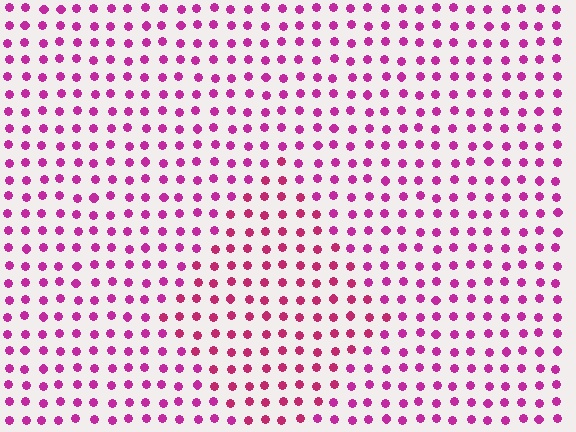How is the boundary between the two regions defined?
The boundary is defined purely by a slight shift in hue (about 20 degrees). Spacing, size, and orientation are identical on both sides.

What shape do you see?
I see a diamond.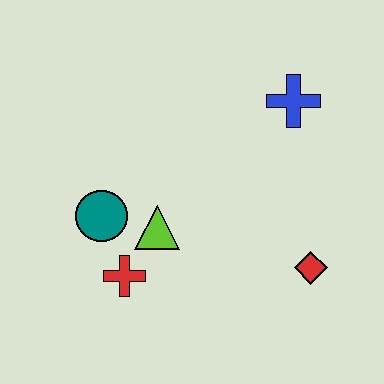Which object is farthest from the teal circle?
The blue cross is farthest from the teal circle.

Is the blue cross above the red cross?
Yes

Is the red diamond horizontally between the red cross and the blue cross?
No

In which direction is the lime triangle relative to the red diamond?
The lime triangle is to the left of the red diamond.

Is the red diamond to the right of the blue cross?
Yes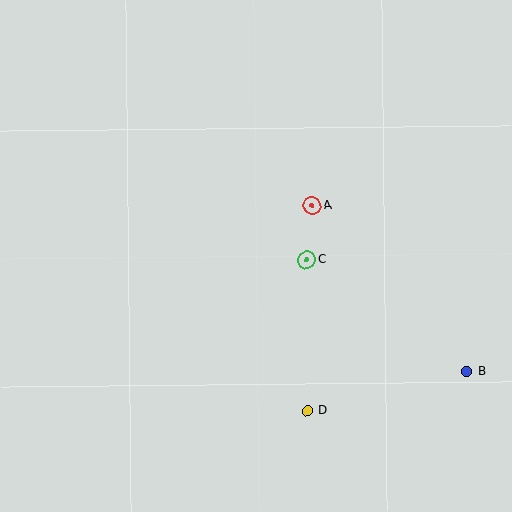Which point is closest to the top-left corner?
Point A is closest to the top-left corner.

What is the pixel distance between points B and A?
The distance between B and A is 226 pixels.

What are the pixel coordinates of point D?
Point D is at (307, 411).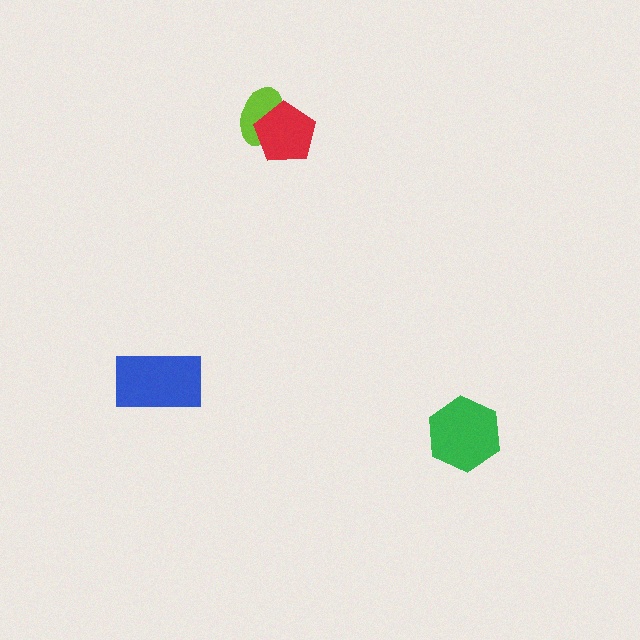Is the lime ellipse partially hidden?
Yes, it is partially covered by another shape.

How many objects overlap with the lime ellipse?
1 object overlaps with the lime ellipse.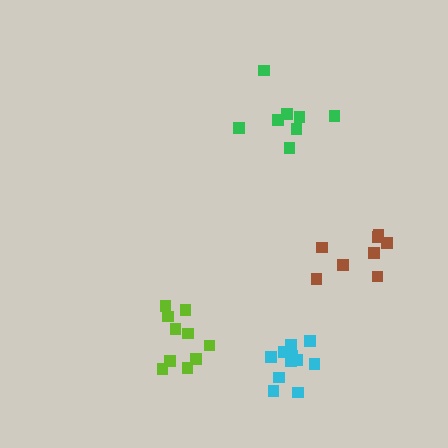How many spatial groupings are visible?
There are 4 spatial groupings.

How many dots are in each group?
Group 1: 8 dots, Group 2: 8 dots, Group 3: 10 dots, Group 4: 11 dots (37 total).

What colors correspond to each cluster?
The clusters are colored: green, brown, lime, cyan.